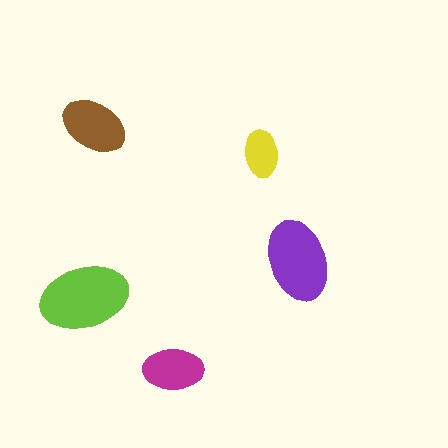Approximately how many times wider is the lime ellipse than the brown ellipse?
About 1.5 times wider.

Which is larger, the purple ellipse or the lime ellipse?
The lime one.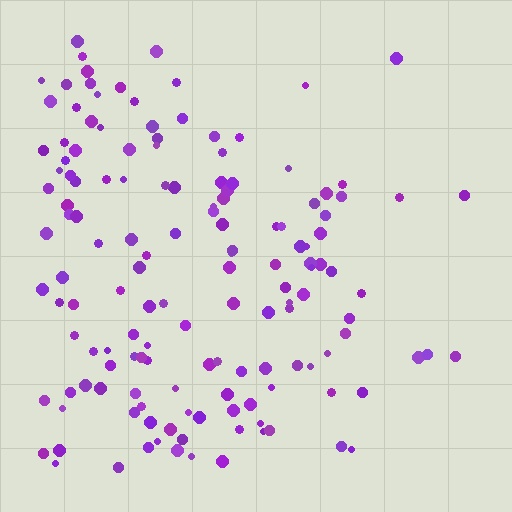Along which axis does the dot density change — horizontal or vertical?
Horizontal.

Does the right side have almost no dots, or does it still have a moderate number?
Still a moderate number, just noticeably fewer than the left.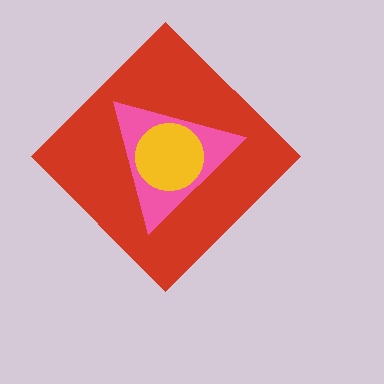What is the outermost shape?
The red diamond.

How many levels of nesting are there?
3.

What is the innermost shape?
The yellow circle.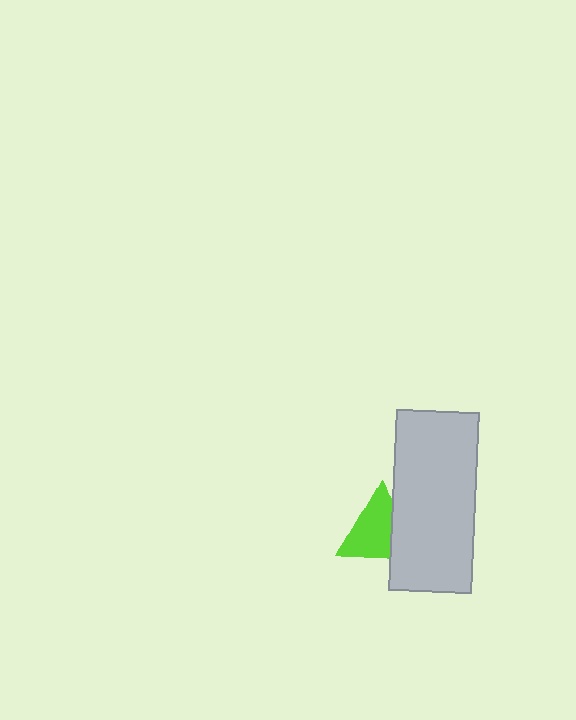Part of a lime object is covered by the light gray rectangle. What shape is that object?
It is a triangle.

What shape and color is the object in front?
The object in front is a light gray rectangle.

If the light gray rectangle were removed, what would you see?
You would see the complete lime triangle.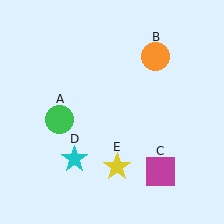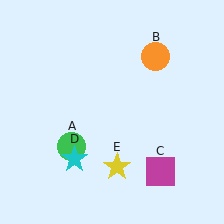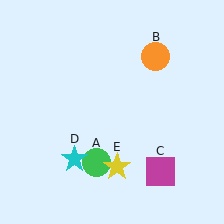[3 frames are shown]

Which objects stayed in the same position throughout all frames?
Orange circle (object B) and magenta square (object C) and cyan star (object D) and yellow star (object E) remained stationary.